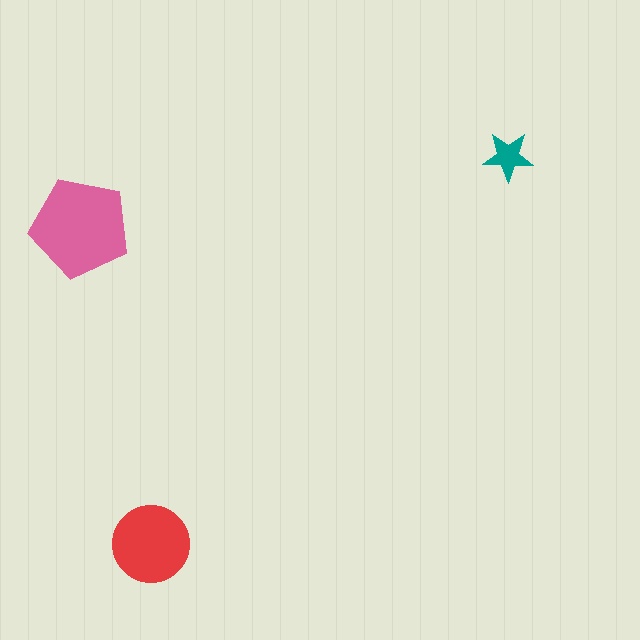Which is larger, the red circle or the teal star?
The red circle.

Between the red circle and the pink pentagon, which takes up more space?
The pink pentagon.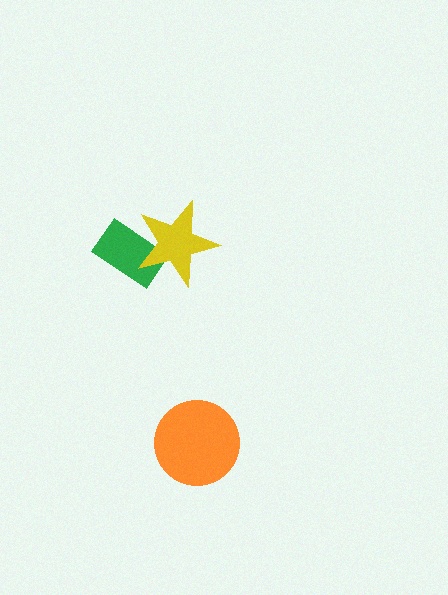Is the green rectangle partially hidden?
Yes, it is partially covered by another shape.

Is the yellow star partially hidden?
No, no other shape covers it.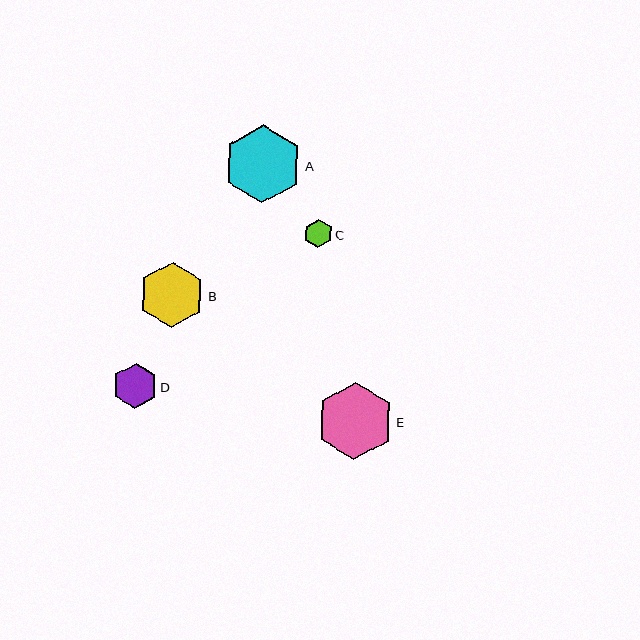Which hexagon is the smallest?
Hexagon C is the smallest with a size of approximately 28 pixels.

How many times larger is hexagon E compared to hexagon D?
Hexagon E is approximately 1.7 times the size of hexagon D.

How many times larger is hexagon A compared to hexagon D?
Hexagon A is approximately 1.8 times the size of hexagon D.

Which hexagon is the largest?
Hexagon A is the largest with a size of approximately 79 pixels.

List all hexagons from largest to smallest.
From largest to smallest: A, E, B, D, C.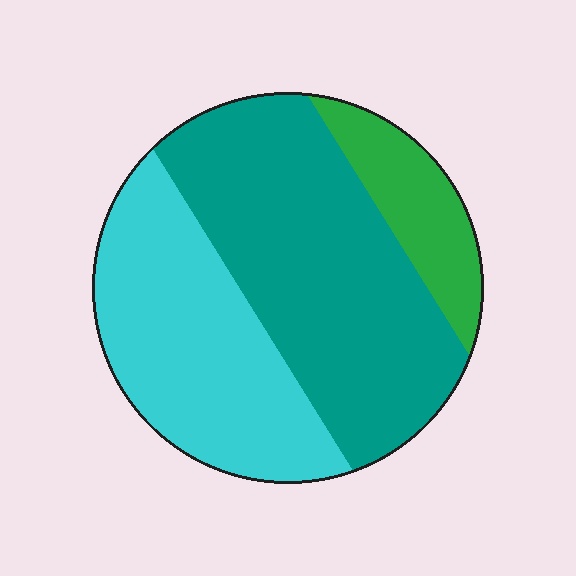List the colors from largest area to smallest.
From largest to smallest: teal, cyan, green.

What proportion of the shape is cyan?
Cyan takes up between a quarter and a half of the shape.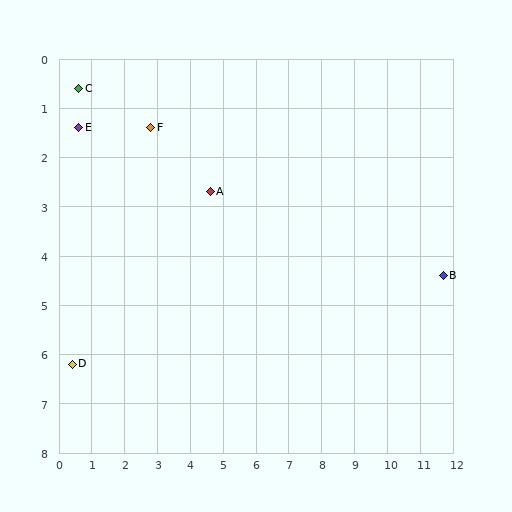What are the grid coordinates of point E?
Point E is at approximately (0.6, 1.4).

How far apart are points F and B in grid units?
Points F and B are about 9.4 grid units apart.